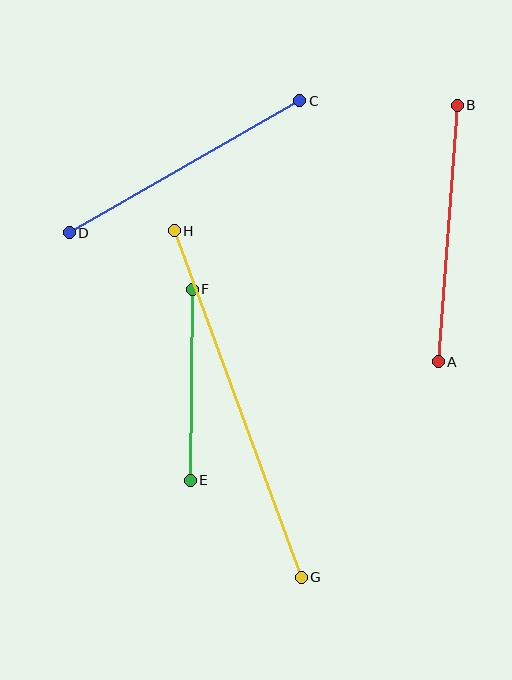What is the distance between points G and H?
The distance is approximately 369 pixels.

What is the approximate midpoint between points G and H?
The midpoint is at approximately (238, 404) pixels.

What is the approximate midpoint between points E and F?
The midpoint is at approximately (191, 385) pixels.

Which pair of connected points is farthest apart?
Points G and H are farthest apart.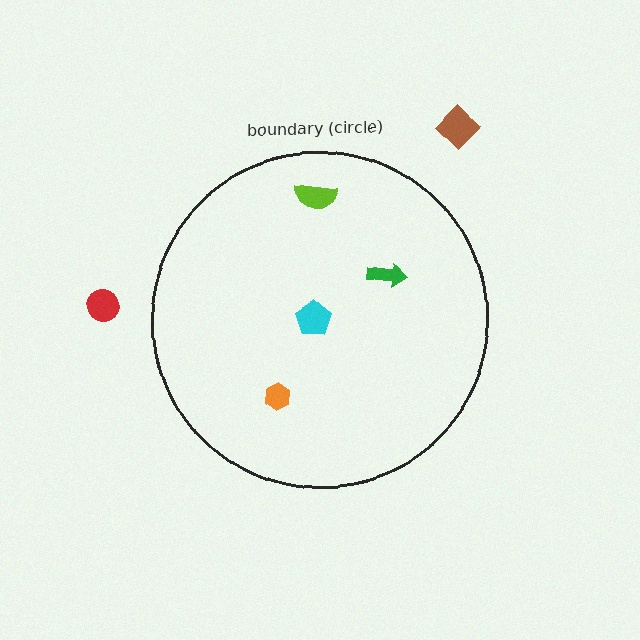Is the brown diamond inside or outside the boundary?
Outside.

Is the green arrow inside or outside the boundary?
Inside.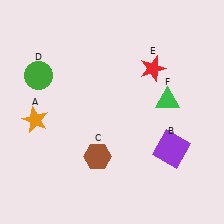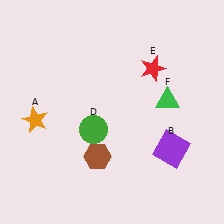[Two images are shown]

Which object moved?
The green circle (D) moved right.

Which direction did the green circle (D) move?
The green circle (D) moved right.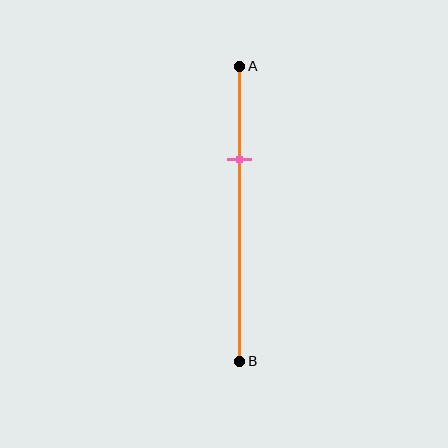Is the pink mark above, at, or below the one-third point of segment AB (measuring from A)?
The pink mark is approximately at the one-third point of segment AB.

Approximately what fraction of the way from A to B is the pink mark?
The pink mark is approximately 30% of the way from A to B.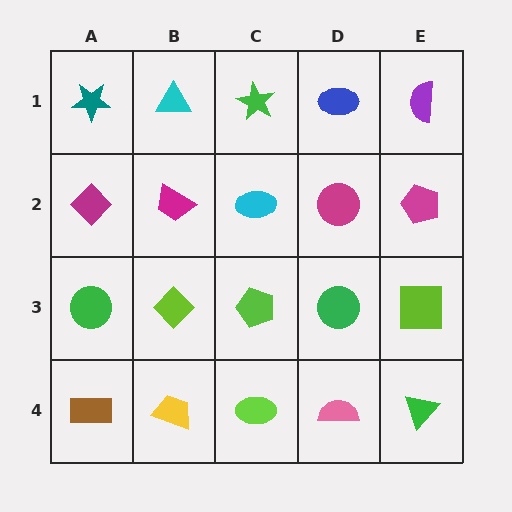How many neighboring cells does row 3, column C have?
4.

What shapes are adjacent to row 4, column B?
A lime diamond (row 3, column B), a brown rectangle (row 4, column A), a lime ellipse (row 4, column C).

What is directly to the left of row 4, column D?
A lime ellipse.